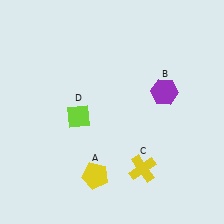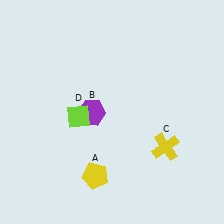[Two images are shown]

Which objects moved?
The objects that moved are: the purple hexagon (B), the yellow cross (C).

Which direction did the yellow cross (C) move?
The yellow cross (C) moved right.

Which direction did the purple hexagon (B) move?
The purple hexagon (B) moved left.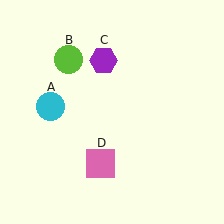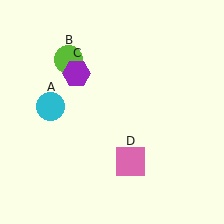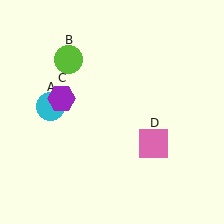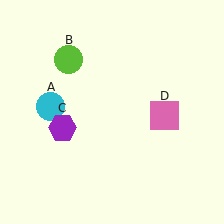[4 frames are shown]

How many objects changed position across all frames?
2 objects changed position: purple hexagon (object C), pink square (object D).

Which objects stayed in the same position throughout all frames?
Cyan circle (object A) and lime circle (object B) remained stationary.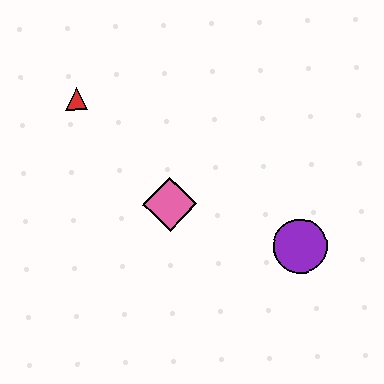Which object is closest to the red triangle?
The pink diamond is closest to the red triangle.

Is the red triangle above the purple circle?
Yes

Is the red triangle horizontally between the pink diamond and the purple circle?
No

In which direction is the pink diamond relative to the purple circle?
The pink diamond is to the left of the purple circle.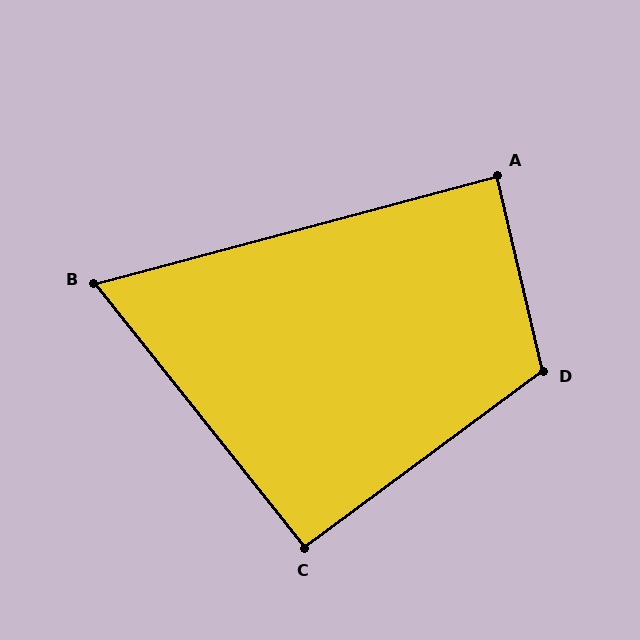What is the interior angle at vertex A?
Approximately 88 degrees (approximately right).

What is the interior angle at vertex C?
Approximately 92 degrees (approximately right).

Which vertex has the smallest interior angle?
B, at approximately 67 degrees.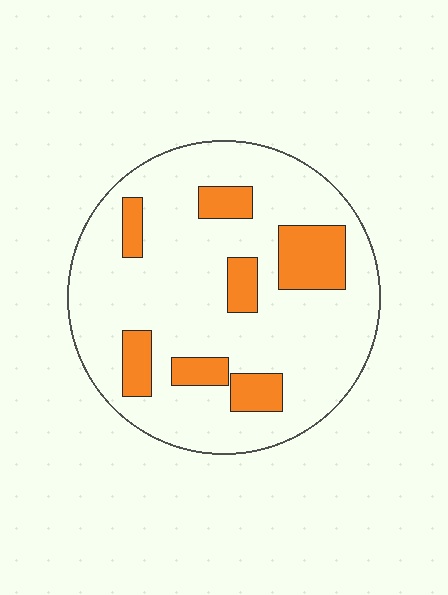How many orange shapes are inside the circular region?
7.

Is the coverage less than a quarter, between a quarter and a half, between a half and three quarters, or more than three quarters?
Less than a quarter.